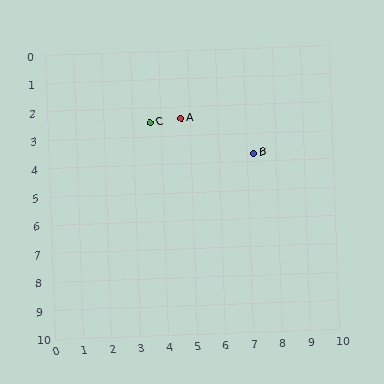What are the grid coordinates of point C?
Point C is at approximately (3.6, 2.5).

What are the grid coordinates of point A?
Point A is at approximately (4.7, 2.4).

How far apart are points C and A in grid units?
Points C and A are about 1.1 grid units apart.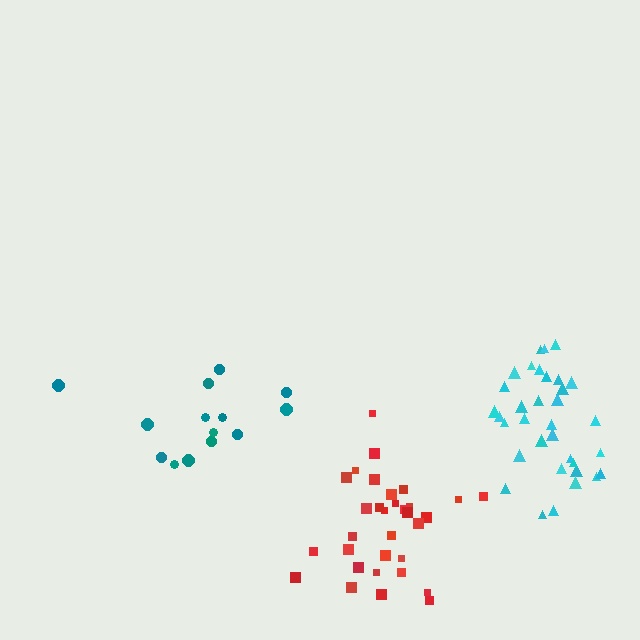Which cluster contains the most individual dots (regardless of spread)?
Cyan (34).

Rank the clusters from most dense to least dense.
cyan, red, teal.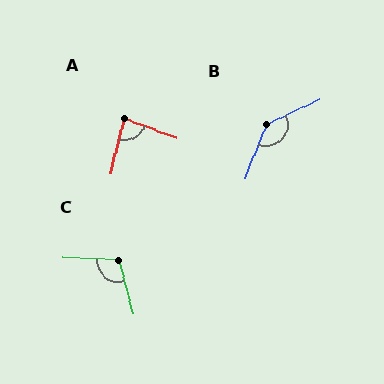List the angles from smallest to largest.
A (83°), C (108°), B (137°).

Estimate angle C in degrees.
Approximately 108 degrees.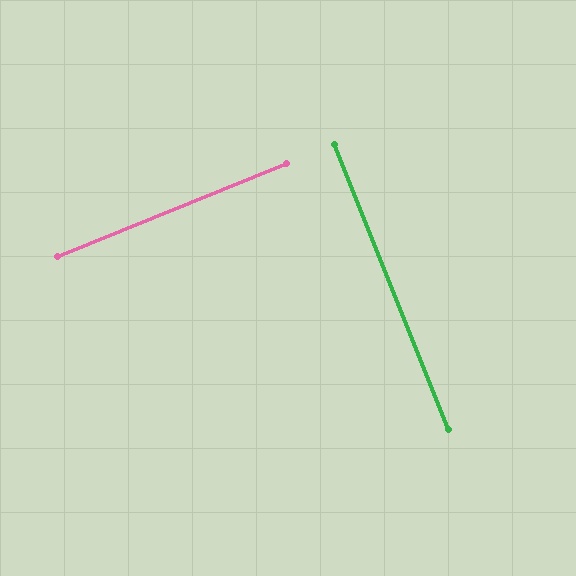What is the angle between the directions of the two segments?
Approximately 90 degrees.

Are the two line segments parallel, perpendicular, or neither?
Perpendicular — they meet at approximately 90°.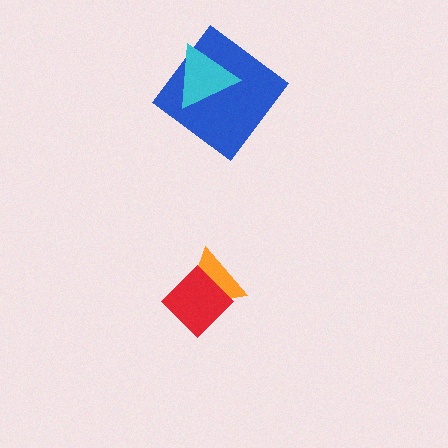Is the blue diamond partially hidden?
Yes, it is partially covered by another shape.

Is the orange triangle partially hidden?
Yes, it is partially covered by another shape.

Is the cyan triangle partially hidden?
No, no other shape covers it.